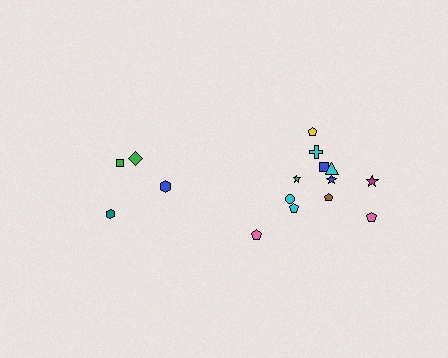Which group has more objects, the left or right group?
The right group.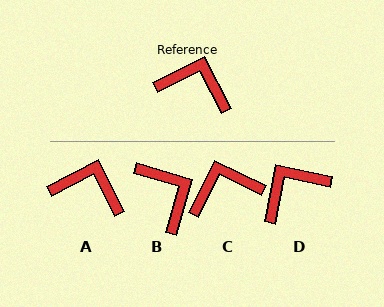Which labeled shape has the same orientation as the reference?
A.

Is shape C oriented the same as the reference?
No, it is off by about 37 degrees.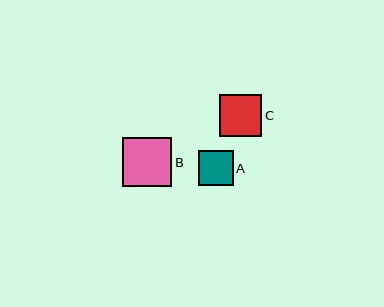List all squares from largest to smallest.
From largest to smallest: B, C, A.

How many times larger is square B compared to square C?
Square B is approximately 1.2 times the size of square C.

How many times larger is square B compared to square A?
Square B is approximately 1.4 times the size of square A.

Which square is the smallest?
Square A is the smallest with a size of approximately 35 pixels.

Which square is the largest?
Square B is the largest with a size of approximately 49 pixels.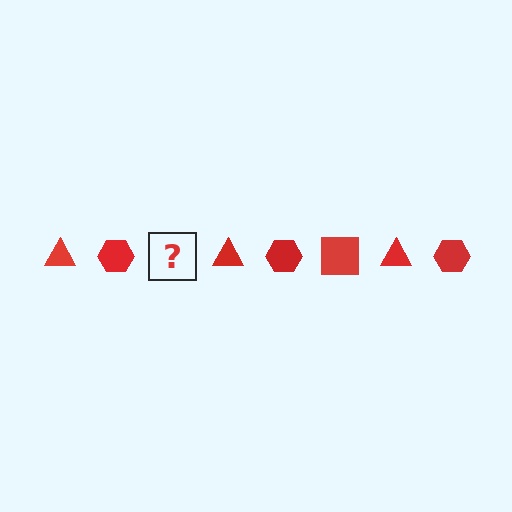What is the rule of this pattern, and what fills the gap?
The rule is that the pattern cycles through triangle, hexagon, square shapes in red. The gap should be filled with a red square.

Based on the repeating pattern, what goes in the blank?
The blank should be a red square.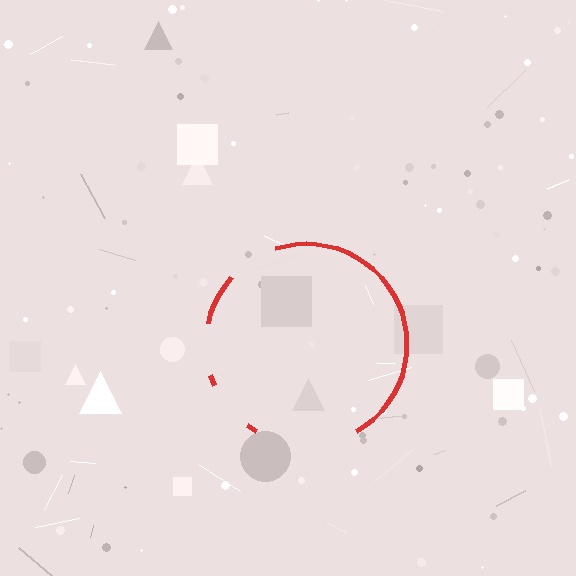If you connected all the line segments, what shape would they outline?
They would outline a circle.